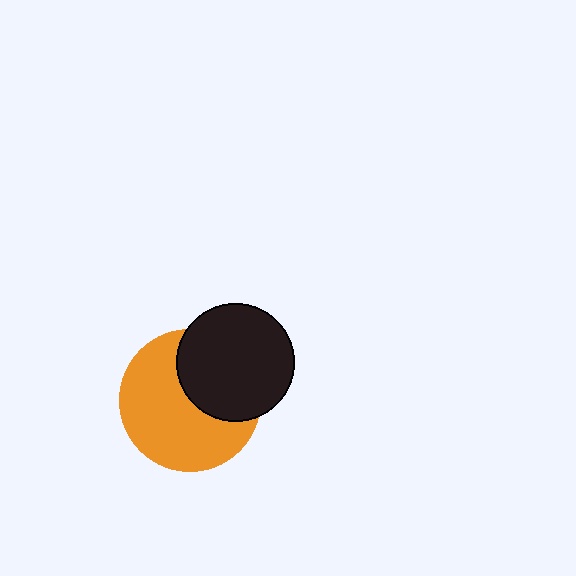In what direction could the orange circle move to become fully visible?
The orange circle could move toward the lower-left. That would shift it out from behind the black circle entirely.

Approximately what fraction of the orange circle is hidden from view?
Roughly 37% of the orange circle is hidden behind the black circle.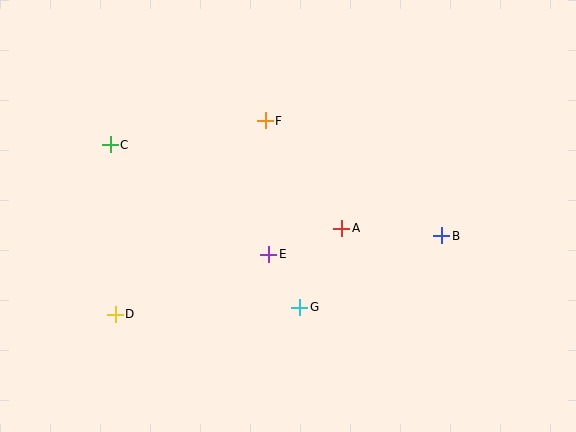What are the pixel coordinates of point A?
Point A is at (341, 228).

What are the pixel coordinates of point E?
Point E is at (269, 254).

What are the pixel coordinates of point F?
Point F is at (265, 121).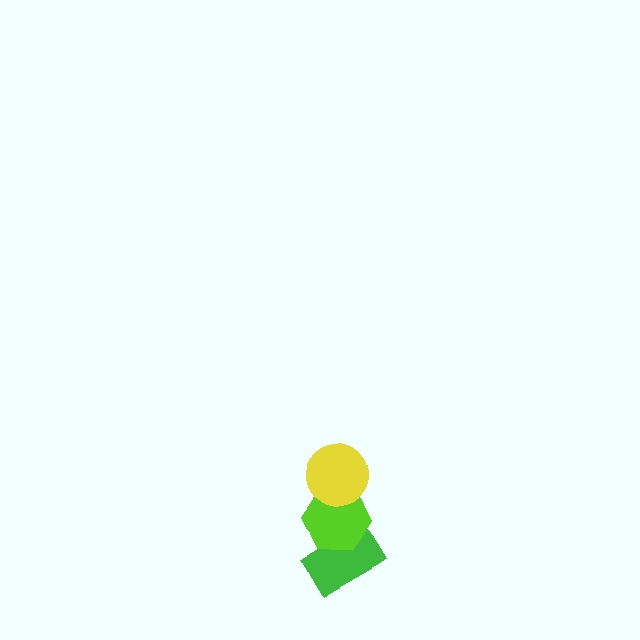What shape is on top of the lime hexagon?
The yellow circle is on top of the lime hexagon.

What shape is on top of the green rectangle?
The lime hexagon is on top of the green rectangle.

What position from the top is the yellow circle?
The yellow circle is 1st from the top.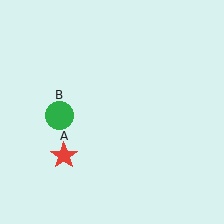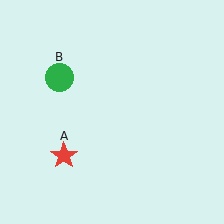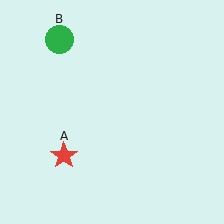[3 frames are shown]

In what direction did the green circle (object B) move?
The green circle (object B) moved up.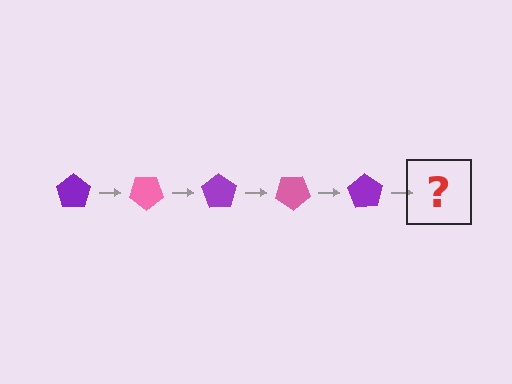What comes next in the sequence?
The next element should be a pink pentagon, rotated 175 degrees from the start.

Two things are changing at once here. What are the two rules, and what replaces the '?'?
The two rules are that it rotates 35 degrees each step and the color cycles through purple and pink. The '?' should be a pink pentagon, rotated 175 degrees from the start.